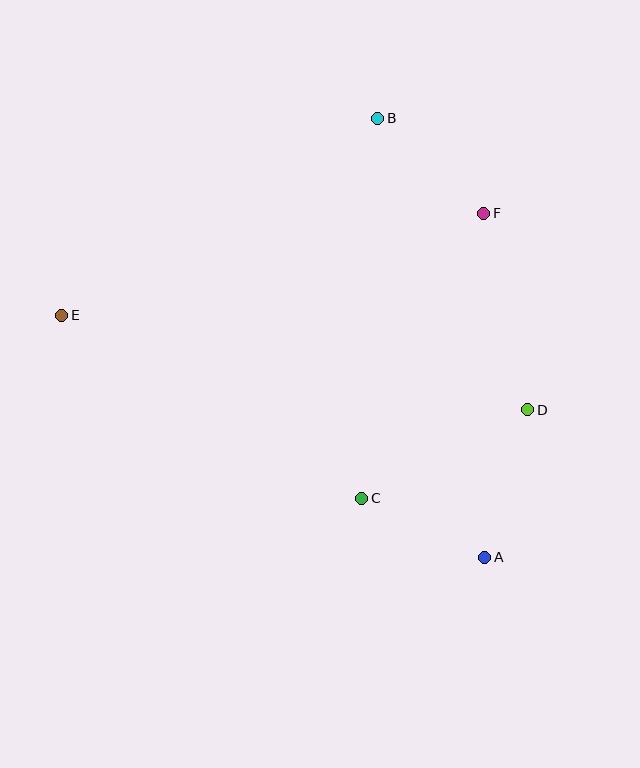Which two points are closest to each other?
Points A and C are closest to each other.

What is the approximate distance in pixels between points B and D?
The distance between B and D is approximately 328 pixels.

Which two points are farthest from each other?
Points A and E are farthest from each other.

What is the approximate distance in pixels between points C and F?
The distance between C and F is approximately 310 pixels.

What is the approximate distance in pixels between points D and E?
The distance between D and E is approximately 476 pixels.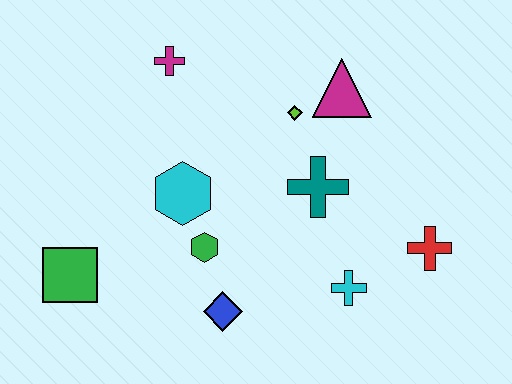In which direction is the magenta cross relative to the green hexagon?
The magenta cross is above the green hexagon.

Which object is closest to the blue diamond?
The green hexagon is closest to the blue diamond.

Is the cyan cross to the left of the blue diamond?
No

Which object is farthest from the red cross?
The green square is farthest from the red cross.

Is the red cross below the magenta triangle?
Yes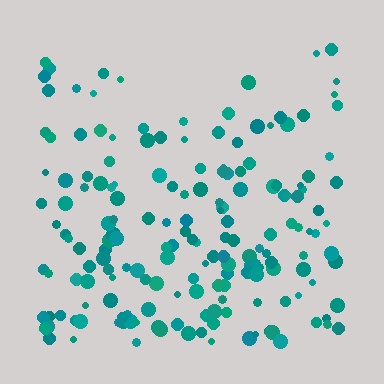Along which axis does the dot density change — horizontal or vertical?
Vertical.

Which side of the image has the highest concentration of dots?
The bottom.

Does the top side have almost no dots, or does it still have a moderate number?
Still a moderate number, just noticeably fewer than the bottom.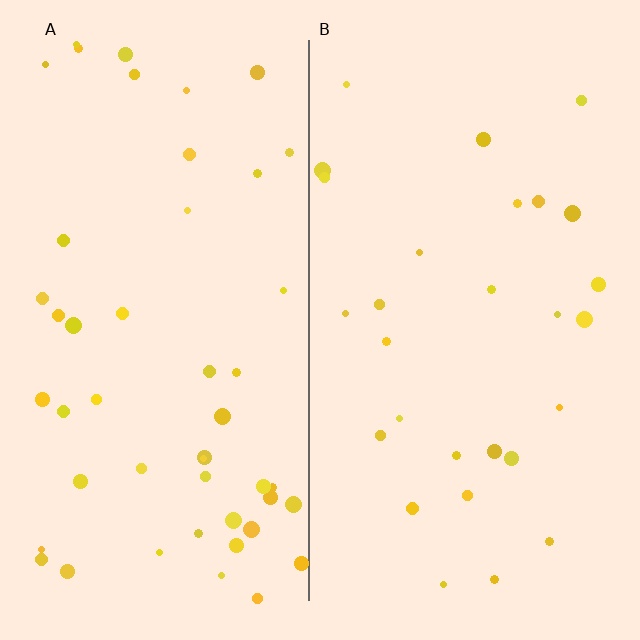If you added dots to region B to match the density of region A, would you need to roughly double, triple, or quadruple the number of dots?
Approximately double.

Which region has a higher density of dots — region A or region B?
A (the left).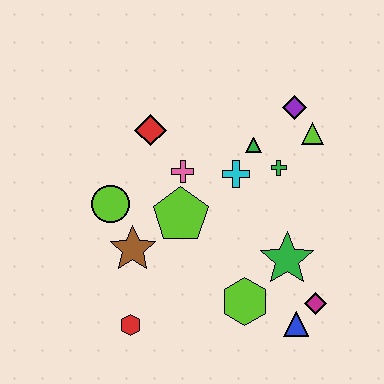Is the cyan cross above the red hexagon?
Yes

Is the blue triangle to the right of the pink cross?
Yes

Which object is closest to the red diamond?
The pink cross is closest to the red diamond.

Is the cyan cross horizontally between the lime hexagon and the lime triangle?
No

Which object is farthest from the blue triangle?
The red diamond is farthest from the blue triangle.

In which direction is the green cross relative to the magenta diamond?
The green cross is above the magenta diamond.